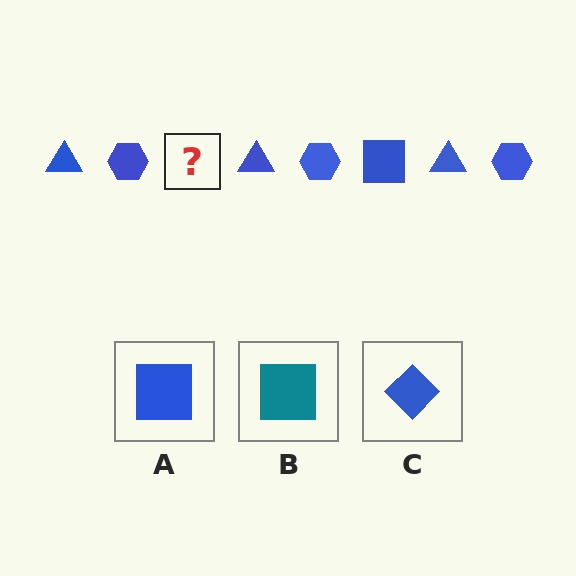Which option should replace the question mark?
Option A.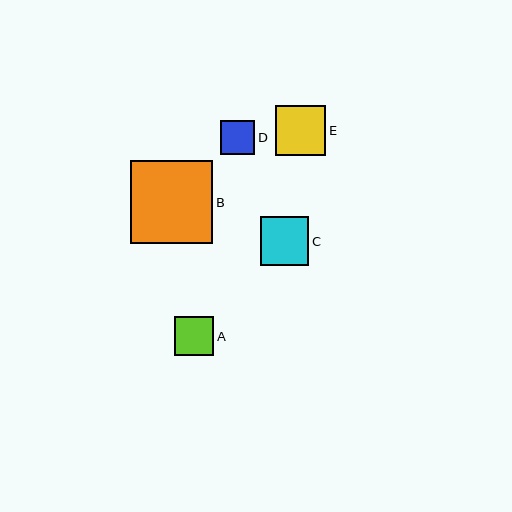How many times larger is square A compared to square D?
Square A is approximately 1.1 times the size of square D.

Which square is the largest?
Square B is the largest with a size of approximately 82 pixels.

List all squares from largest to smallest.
From largest to smallest: B, E, C, A, D.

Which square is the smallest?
Square D is the smallest with a size of approximately 35 pixels.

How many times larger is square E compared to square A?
Square E is approximately 1.3 times the size of square A.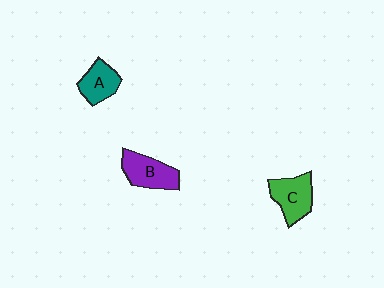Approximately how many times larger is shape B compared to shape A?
Approximately 1.3 times.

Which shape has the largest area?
Shape B (purple).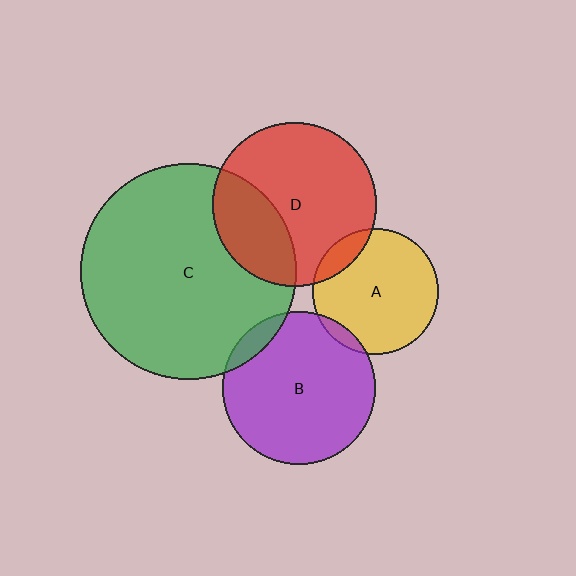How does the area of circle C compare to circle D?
Approximately 1.7 times.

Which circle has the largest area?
Circle C (green).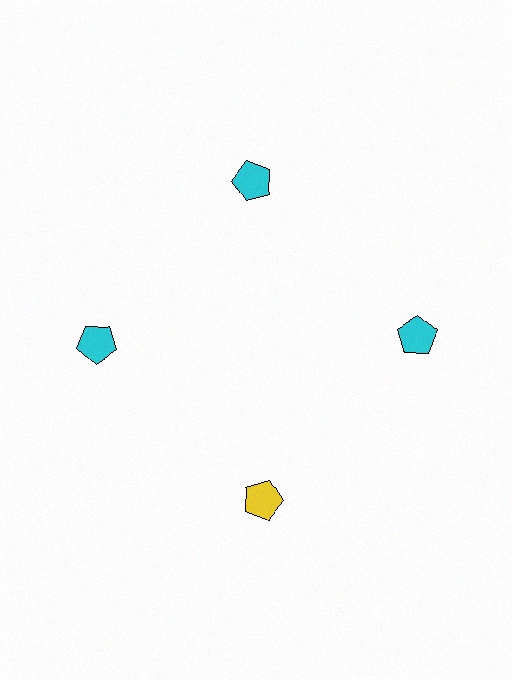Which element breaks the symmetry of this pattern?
The yellow pentagon at roughly the 6 o'clock position breaks the symmetry. All other shapes are cyan pentagons.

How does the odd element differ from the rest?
It has a different color: yellow instead of cyan.